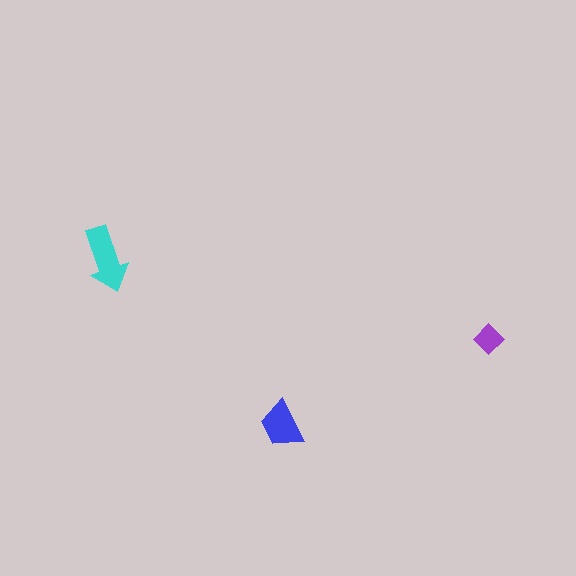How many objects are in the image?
There are 3 objects in the image.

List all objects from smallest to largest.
The purple diamond, the blue trapezoid, the cyan arrow.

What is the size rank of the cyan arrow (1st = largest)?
1st.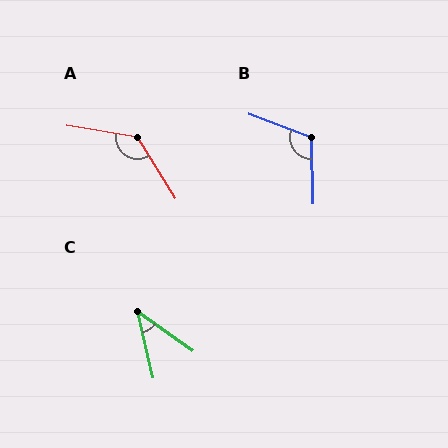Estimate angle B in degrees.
Approximately 112 degrees.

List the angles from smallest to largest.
C (42°), B (112°), A (131°).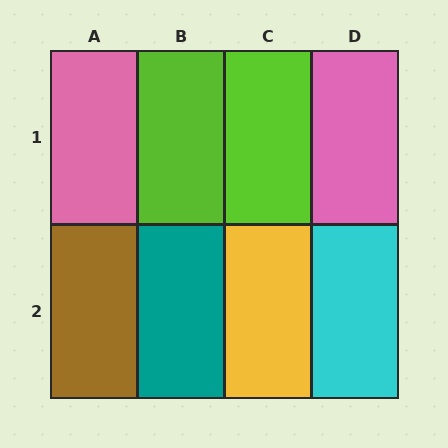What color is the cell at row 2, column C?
Yellow.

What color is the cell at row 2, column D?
Cyan.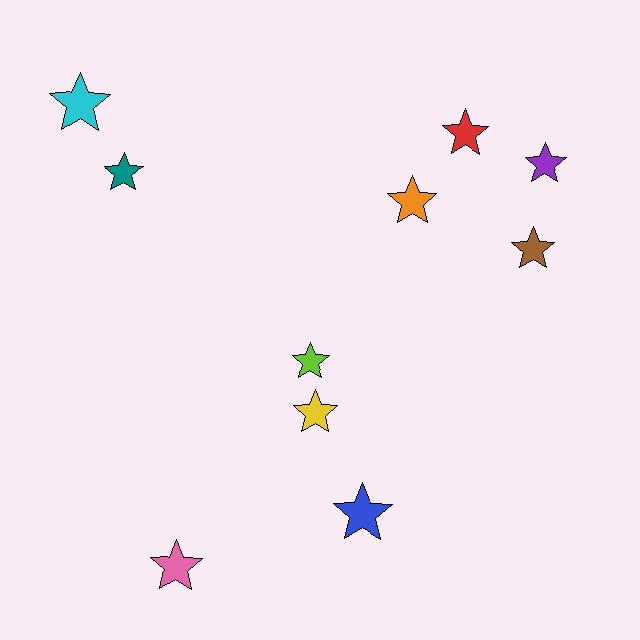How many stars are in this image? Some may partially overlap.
There are 10 stars.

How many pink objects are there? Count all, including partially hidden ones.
There is 1 pink object.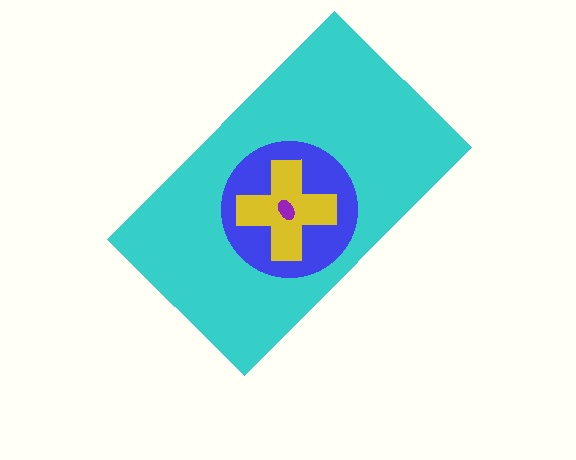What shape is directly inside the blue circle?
The yellow cross.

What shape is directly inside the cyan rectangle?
The blue circle.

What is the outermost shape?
The cyan rectangle.